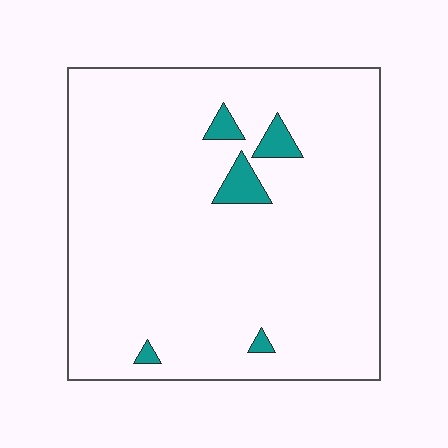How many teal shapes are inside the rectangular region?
5.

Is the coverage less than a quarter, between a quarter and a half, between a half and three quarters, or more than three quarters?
Less than a quarter.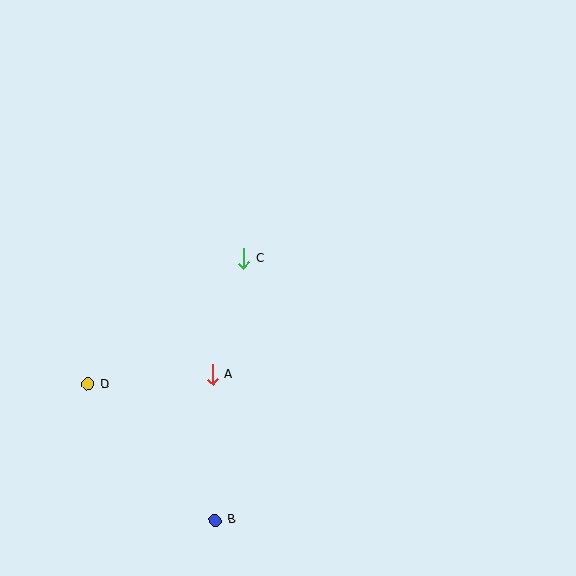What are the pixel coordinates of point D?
Point D is at (88, 384).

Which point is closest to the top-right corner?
Point C is closest to the top-right corner.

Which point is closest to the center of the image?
Point C at (244, 259) is closest to the center.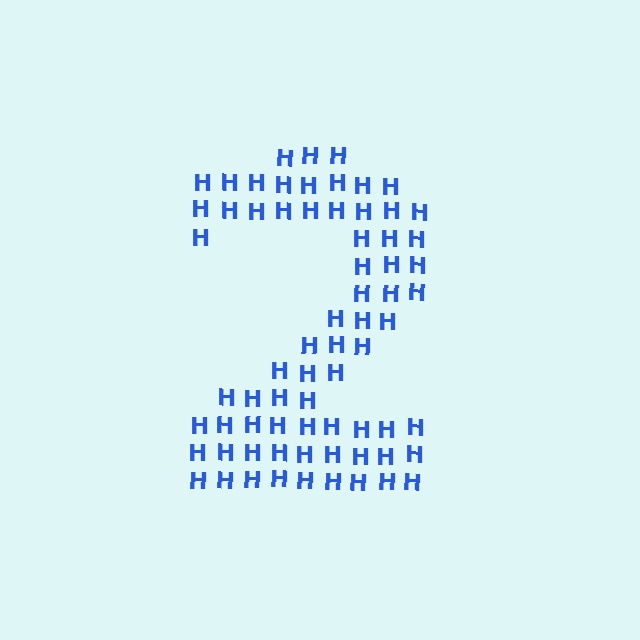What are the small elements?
The small elements are letter H's.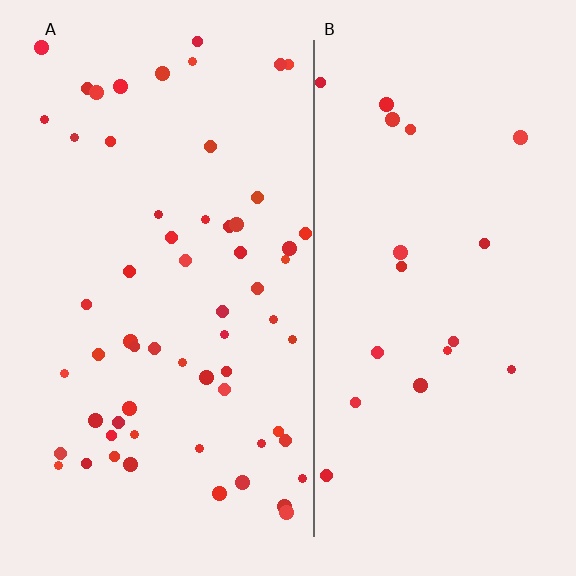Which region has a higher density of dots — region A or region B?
A (the left).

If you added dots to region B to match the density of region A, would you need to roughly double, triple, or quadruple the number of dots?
Approximately triple.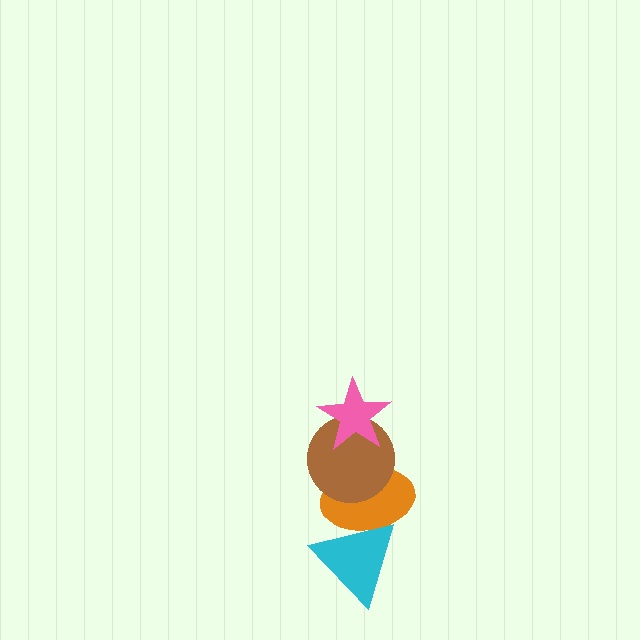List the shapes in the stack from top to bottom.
From top to bottom: the pink star, the brown circle, the orange ellipse, the cyan triangle.